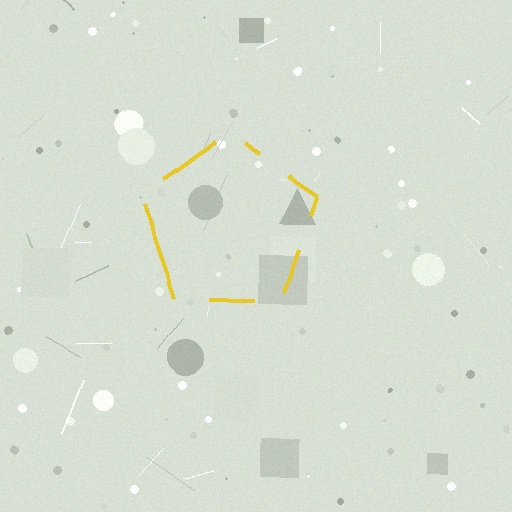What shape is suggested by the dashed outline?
The dashed outline suggests a pentagon.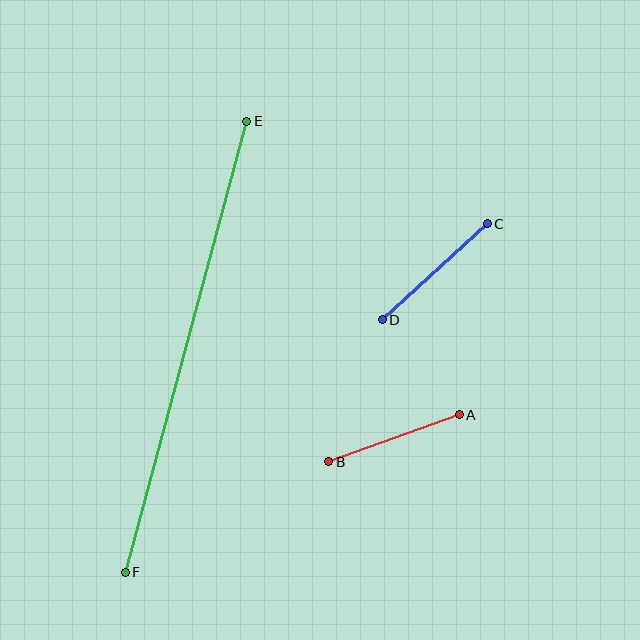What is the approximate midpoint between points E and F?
The midpoint is at approximately (186, 347) pixels.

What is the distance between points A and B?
The distance is approximately 139 pixels.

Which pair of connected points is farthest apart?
Points E and F are farthest apart.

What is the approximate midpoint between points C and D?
The midpoint is at approximately (435, 272) pixels.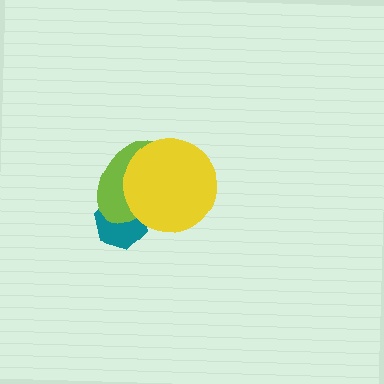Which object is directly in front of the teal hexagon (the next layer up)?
The lime ellipse is directly in front of the teal hexagon.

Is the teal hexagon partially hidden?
Yes, it is partially covered by another shape.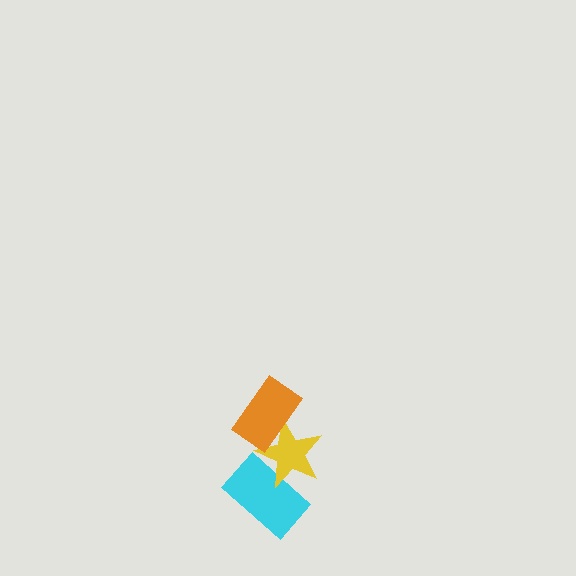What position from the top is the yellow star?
The yellow star is 2nd from the top.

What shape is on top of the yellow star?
The orange rectangle is on top of the yellow star.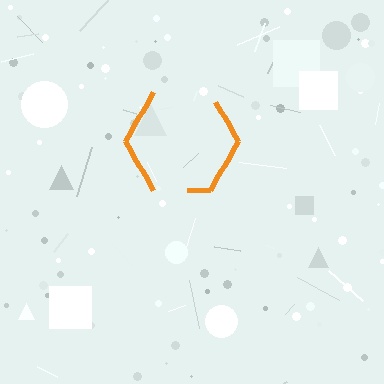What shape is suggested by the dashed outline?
The dashed outline suggests a hexagon.